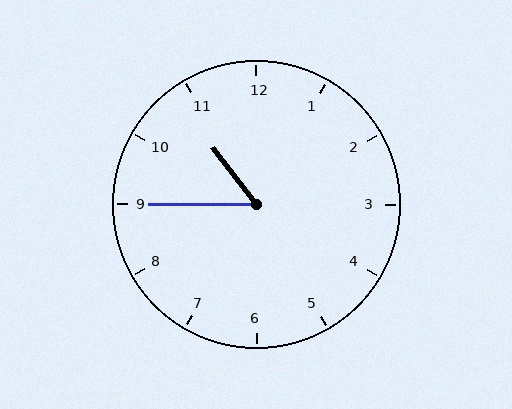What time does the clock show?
10:45.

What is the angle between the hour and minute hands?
Approximately 52 degrees.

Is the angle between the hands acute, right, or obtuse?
It is acute.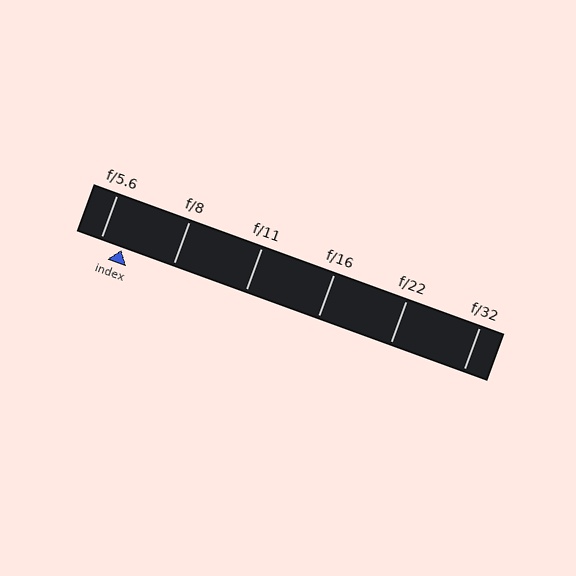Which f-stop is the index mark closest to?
The index mark is closest to f/5.6.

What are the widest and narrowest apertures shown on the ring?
The widest aperture shown is f/5.6 and the narrowest is f/32.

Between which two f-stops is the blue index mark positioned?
The index mark is between f/5.6 and f/8.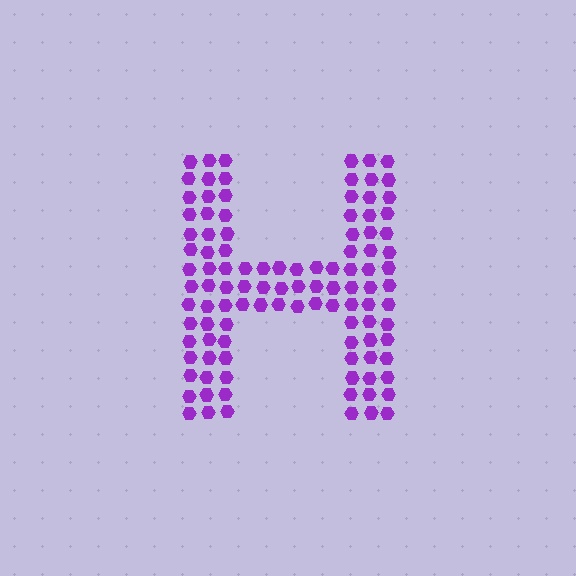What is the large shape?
The large shape is the letter H.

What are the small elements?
The small elements are hexagons.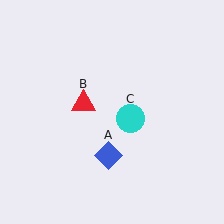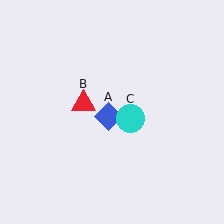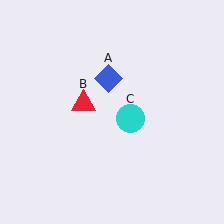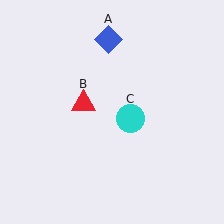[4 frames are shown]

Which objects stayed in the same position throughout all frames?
Red triangle (object B) and cyan circle (object C) remained stationary.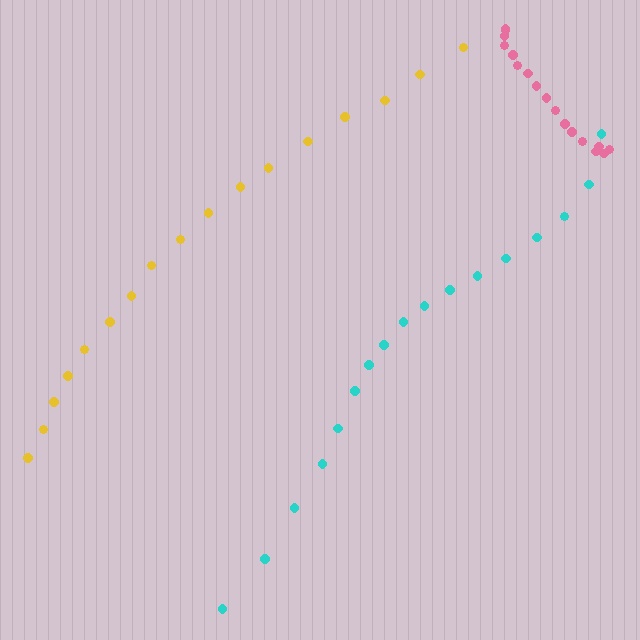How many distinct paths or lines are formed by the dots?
There are 3 distinct paths.